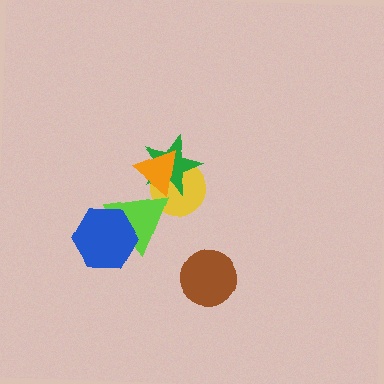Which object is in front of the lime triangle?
The blue hexagon is in front of the lime triangle.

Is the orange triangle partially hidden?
Yes, it is partially covered by another shape.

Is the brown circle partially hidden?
No, no other shape covers it.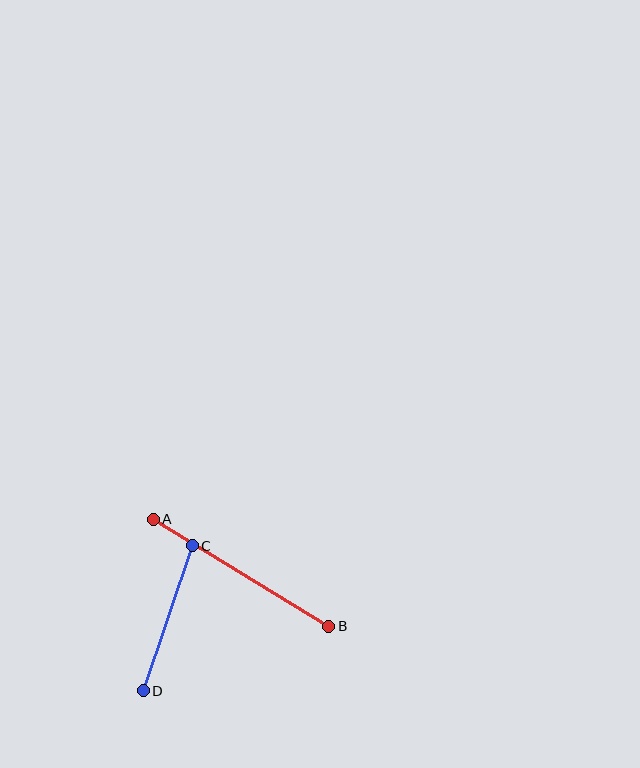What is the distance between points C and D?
The distance is approximately 153 pixels.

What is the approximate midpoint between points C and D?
The midpoint is at approximately (168, 618) pixels.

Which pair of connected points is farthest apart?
Points A and B are farthest apart.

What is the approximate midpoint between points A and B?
The midpoint is at approximately (241, 573) pixels.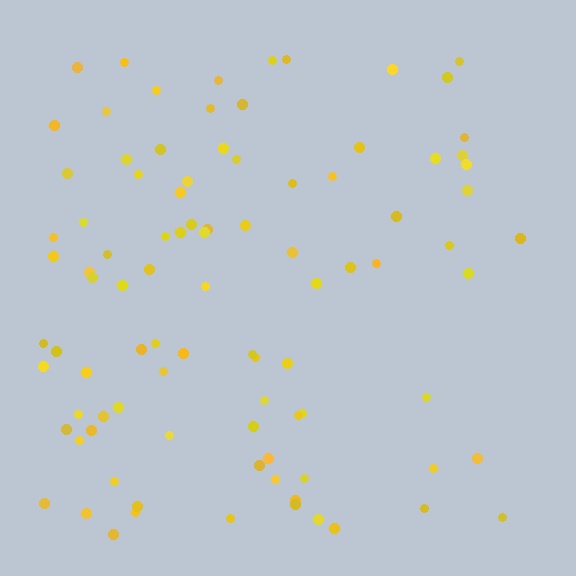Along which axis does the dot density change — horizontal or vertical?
Horizontal.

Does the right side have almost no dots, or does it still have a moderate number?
Still a moderate number, just noticeably fewer than the left.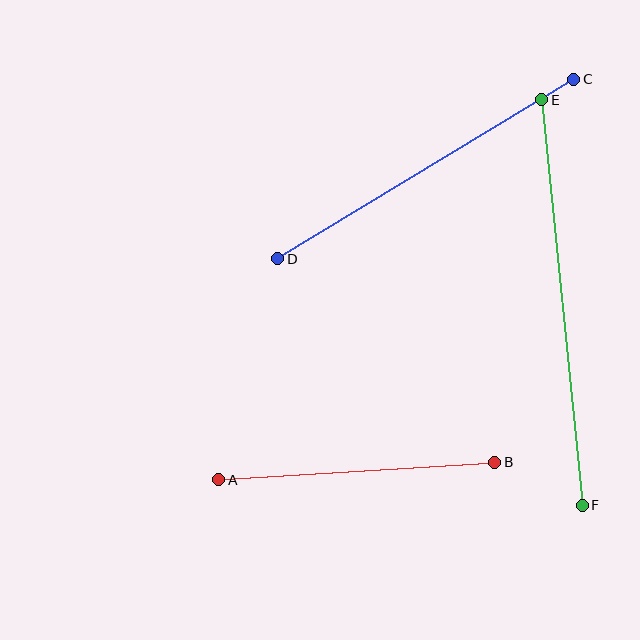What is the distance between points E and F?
The distance is approximately 408 pixels.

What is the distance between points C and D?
The distance is approximately 346 pixels.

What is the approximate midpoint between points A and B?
The midpoint is at approximately (357, 471) pixels.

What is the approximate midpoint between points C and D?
The midpoint is at approximately (426, 169) pixels.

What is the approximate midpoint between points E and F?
The midpoint is at approximately (562, 303) pixels.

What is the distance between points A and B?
The distance is approximately 277 pixels.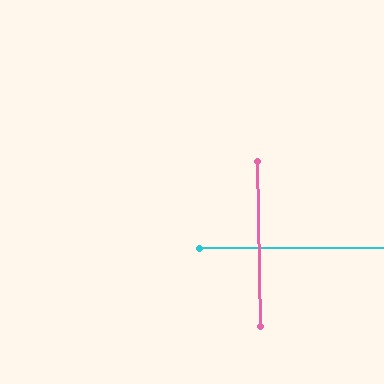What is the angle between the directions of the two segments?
Approximately 89 degrees.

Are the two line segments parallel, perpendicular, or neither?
Perpendicular — they meet at approximately 89°.